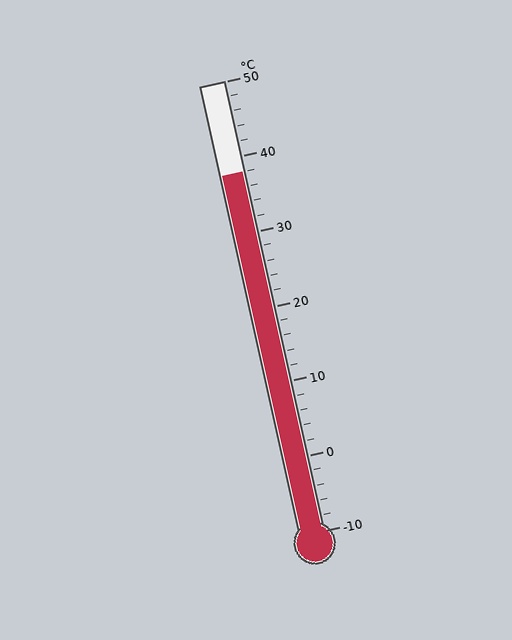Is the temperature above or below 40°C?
The temperature is below 40°C.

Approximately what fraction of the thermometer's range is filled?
The thermometer is filled to approximately 80% of its range.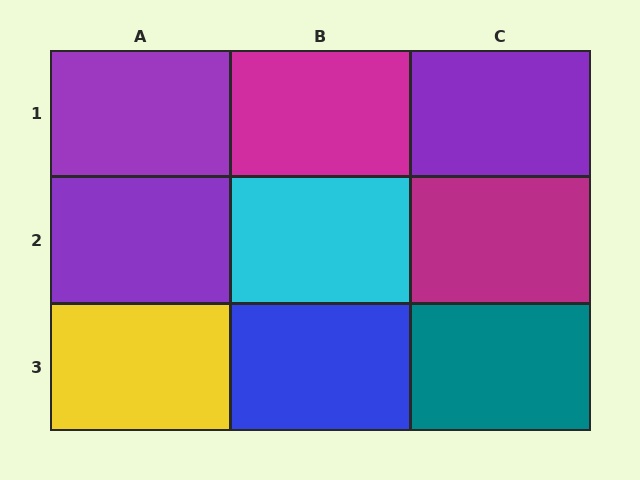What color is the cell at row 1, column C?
Purple.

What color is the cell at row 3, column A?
Yellow.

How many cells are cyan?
1 cell is cyan.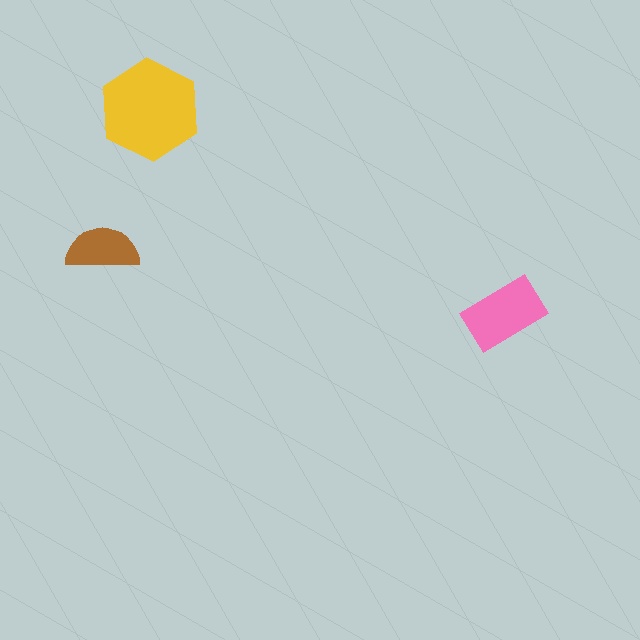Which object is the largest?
The yellow hexagon.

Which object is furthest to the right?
The pink rectangle is rightmost.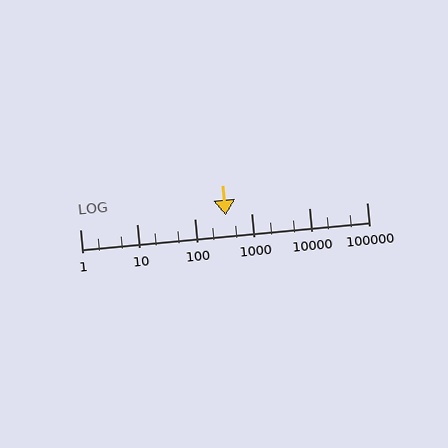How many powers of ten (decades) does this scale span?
The scale spans 5 decades, from 1 to 100000.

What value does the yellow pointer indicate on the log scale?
The pointer indicates approximately 350.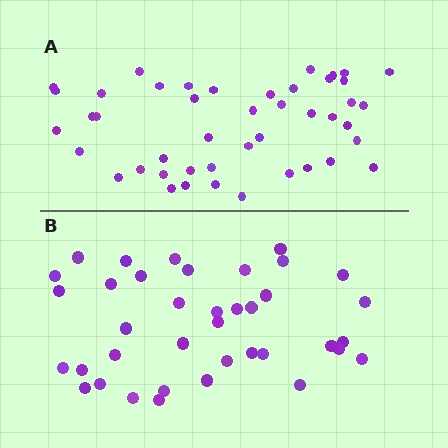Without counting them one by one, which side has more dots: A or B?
Region A (the top region) has more dots.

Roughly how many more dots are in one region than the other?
Region A has roughly 8 or so more dots than region B.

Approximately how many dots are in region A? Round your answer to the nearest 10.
About 40 dots. (The exact count is 45, which rounds to 40.)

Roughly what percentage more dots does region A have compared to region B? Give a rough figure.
About 20% more.